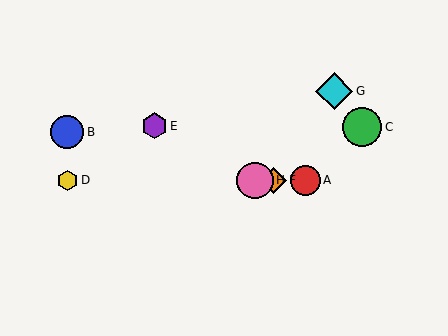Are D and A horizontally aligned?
Yes, both are at y≈180.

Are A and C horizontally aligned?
No, A is at y≈180 and C is at y≈127.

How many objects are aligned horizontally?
4 objects (A, D, F, H) are aligned horizontally.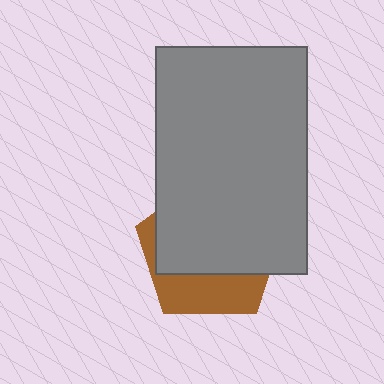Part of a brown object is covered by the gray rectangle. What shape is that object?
It is a pentagon.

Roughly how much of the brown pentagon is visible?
A small part of it is visible (roughly 33%).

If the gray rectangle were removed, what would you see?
You would see the complete brown pentagon.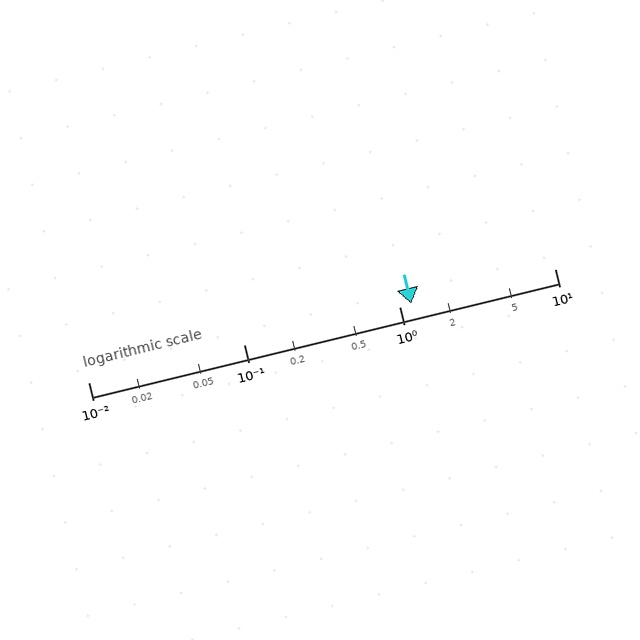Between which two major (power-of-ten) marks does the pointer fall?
The pointer is between 1 and 10.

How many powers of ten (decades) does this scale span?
The scale spans 3 decades, from 0.01 to 10.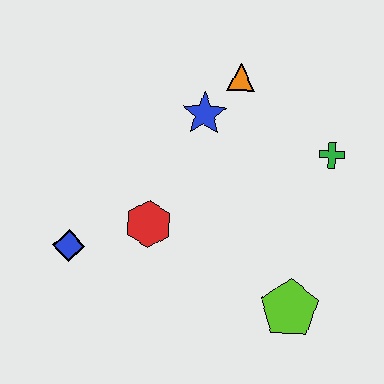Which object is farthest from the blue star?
The lime pentagon is farthest from the blue star.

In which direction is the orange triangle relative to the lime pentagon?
The orange triangle is above the lime pentagon.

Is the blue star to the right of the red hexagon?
Yes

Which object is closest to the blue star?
The orange triangle is closest to the blue star.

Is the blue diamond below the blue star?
Yes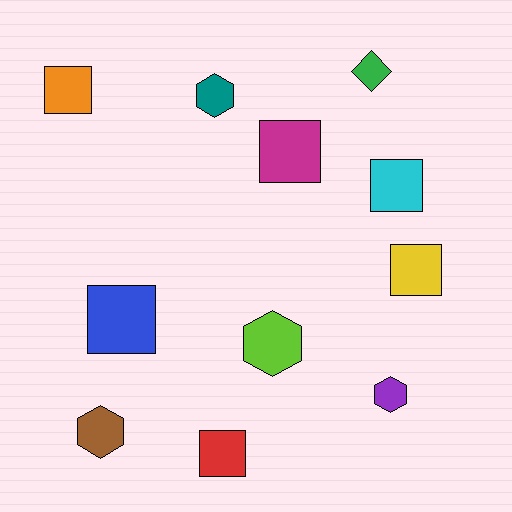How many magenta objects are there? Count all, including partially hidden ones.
There is 1 magenta object.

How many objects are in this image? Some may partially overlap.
There are 11 objects.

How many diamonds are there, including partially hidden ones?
There is 1 diamond.